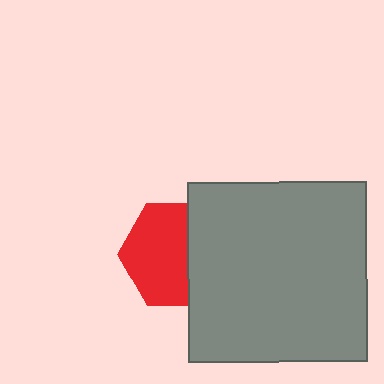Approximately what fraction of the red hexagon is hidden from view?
Roughly 37% of the red hexagon is hidden behind the gray square.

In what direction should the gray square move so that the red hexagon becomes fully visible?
The gray square should move right. That is the shortest direction to clear the overlap and leave the red hexagon fully visible.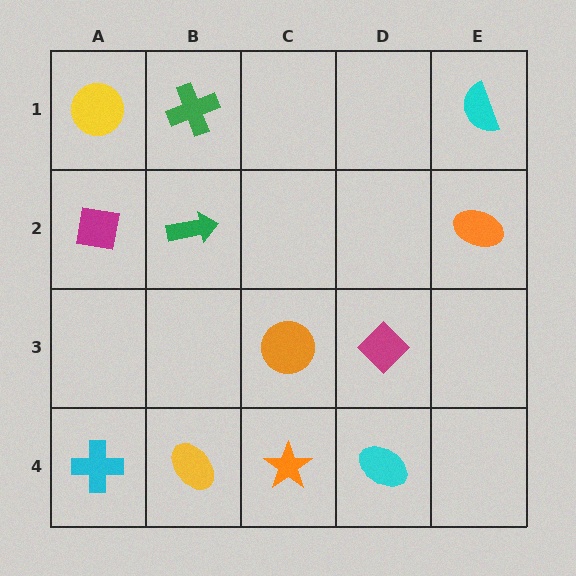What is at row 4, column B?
A yellow ellipse.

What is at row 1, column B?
A green cross.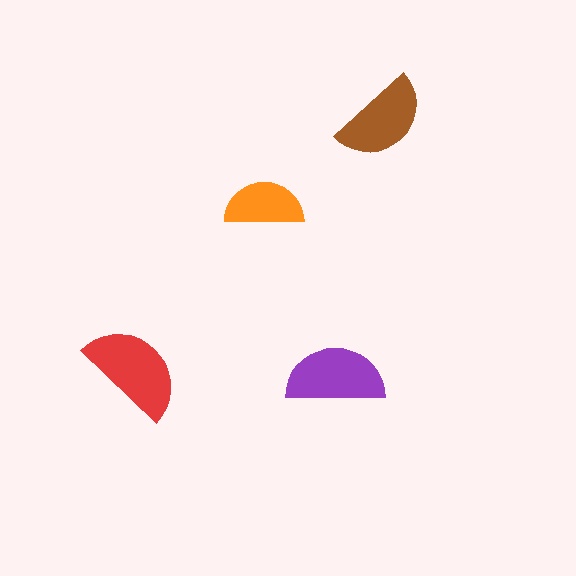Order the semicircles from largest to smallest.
the red one, the purple one, the brown one, the orange one.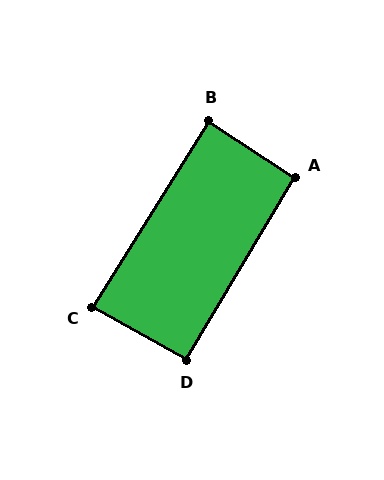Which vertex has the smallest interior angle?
C, at approximately 87 degrees.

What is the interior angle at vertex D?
Approximately 91 degrees (approximately right).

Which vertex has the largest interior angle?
A, at approximately 93 degrees.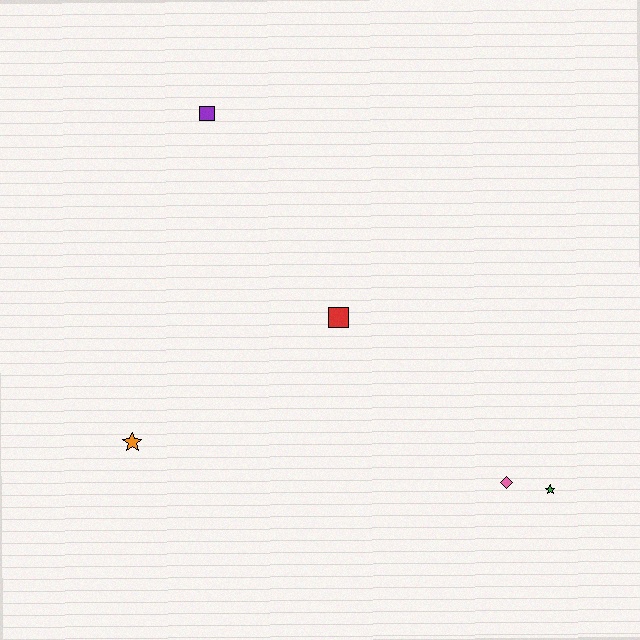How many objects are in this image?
There are 5 objects.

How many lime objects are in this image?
There are no lime objects.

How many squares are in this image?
There are 2 squares.